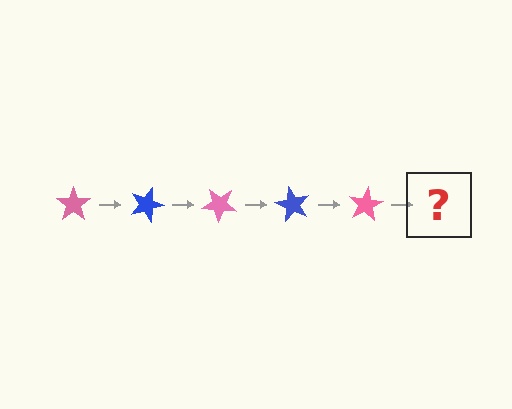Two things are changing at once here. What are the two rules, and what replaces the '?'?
The two rules are that it rotates 20 degrees each step and the color cycles through pink and blue. The '?' should be a blue star, rotated 100 degrees from the start.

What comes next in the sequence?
The next element should be a blue star, rotated 100 degrees from the start.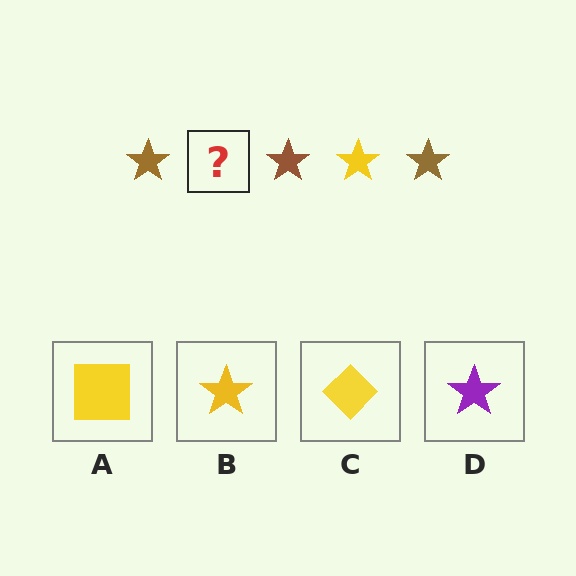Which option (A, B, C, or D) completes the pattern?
B.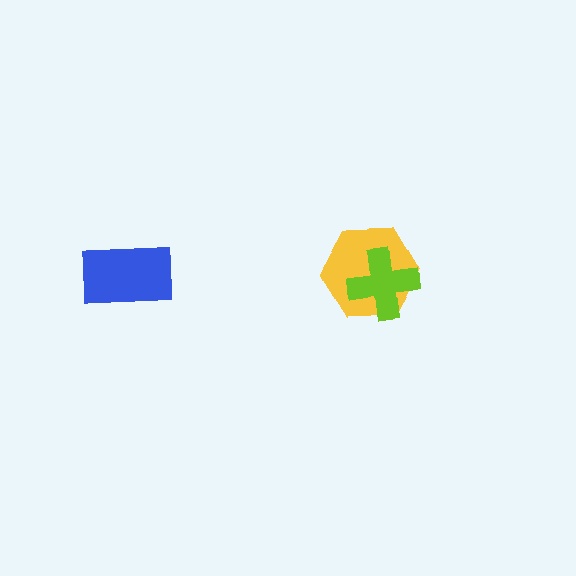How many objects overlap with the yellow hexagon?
1 object overlaps with the yellow hexagon.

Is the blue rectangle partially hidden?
No, no other shape covers it.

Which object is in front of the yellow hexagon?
The lime cross is in front of the yellow hexagon.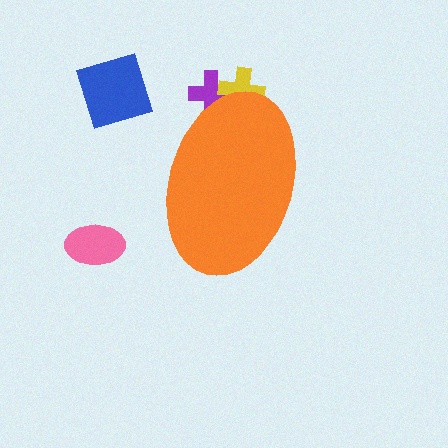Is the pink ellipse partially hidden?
No, the pink ellipse is fully visible.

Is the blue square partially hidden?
No, the blue square is fully visible.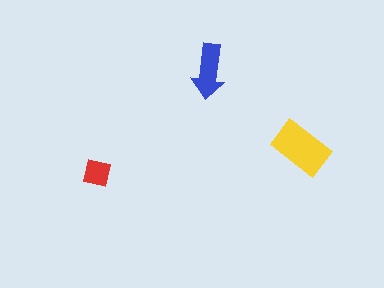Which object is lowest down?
The red square is bottommost.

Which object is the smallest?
The red square.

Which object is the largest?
The yellow rectangle.